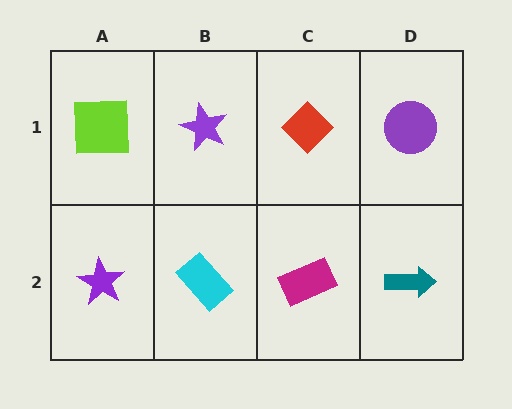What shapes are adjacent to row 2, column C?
A red diamond (row 1, column C), a cyan rectangle (row 2, column B), a teal arrow (row 2, column D).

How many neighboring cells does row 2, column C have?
3.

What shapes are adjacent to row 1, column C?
A magenta rectangle (row 2, column C), a purple star (row 1, column B), a purple circle (row 1, column D).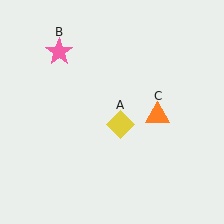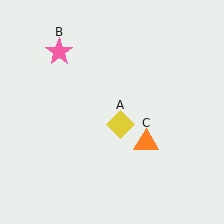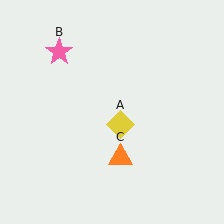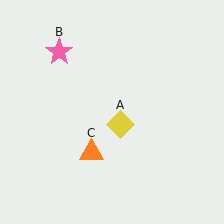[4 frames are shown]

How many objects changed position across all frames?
1 object changed position: orange triangle (object C).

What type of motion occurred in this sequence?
The orange triangle (object C) rotated clockwise around the center of the scene.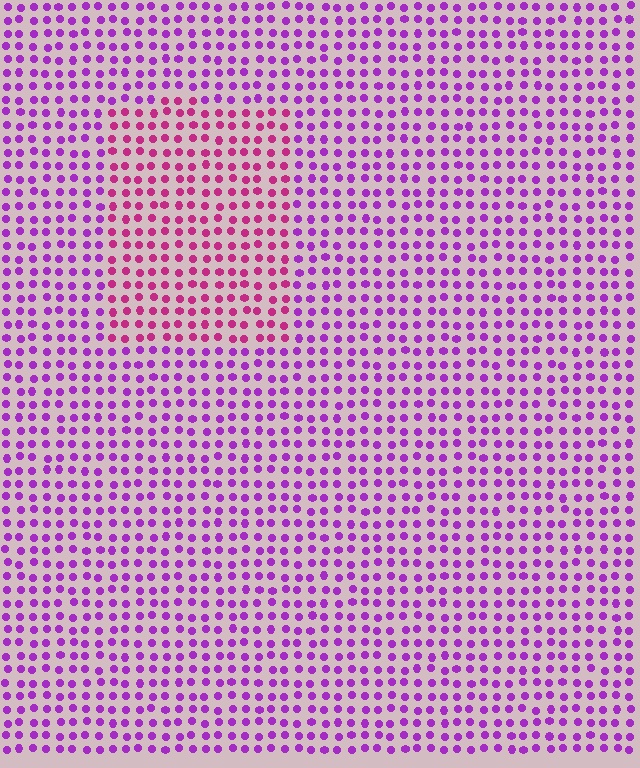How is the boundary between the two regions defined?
The boundary is defined purely by a slight shift in hue (about 36 degrees). Spacing, size, and orientation are identical on both sides.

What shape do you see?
I see a rectangle.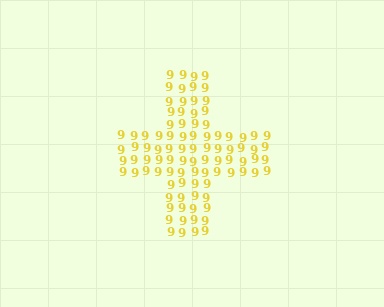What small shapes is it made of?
It is made of small digit 9's.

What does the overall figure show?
The overall figure shows a cross.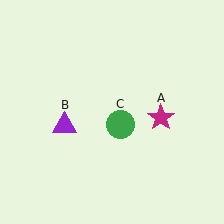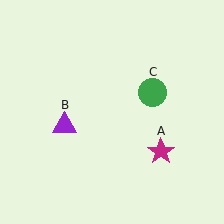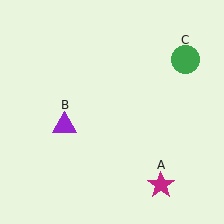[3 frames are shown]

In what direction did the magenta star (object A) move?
The magenta star (object A) moved down.